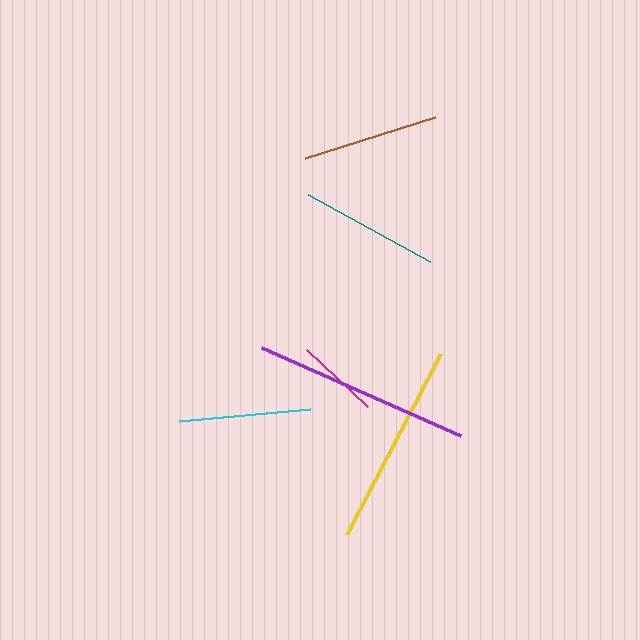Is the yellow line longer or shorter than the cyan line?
The yellow line is longer than the cyan line.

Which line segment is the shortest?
The magenta line is the shortest at approximately 84 pixels.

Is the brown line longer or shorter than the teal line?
The teal line is longer than the brown line.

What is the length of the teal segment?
The teal segment is approximately 138 pixels long.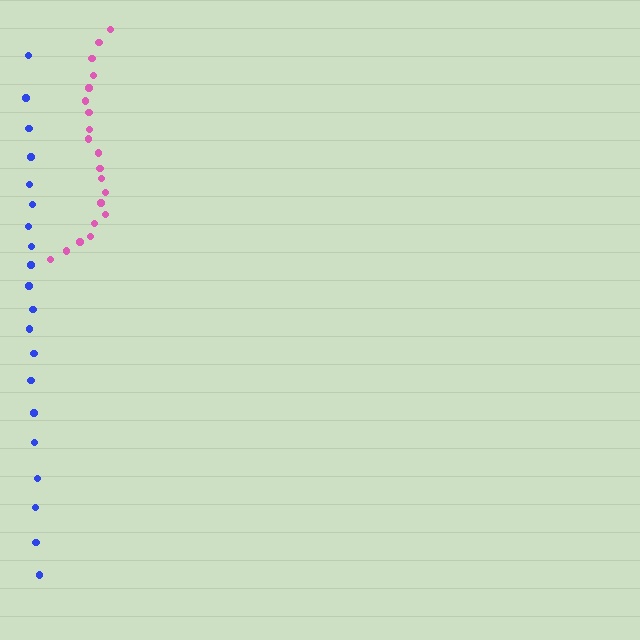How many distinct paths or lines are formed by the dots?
There are 2 distinct paths.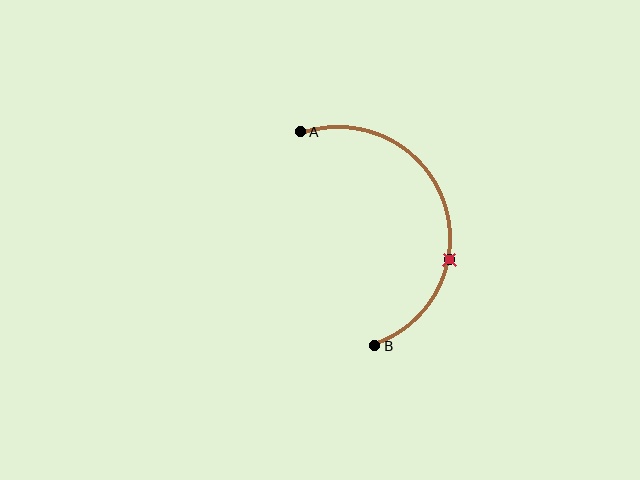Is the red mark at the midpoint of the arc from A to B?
No. The red mark lies on the arc but is closer to endpoint B. The arc midpoint would be at the point on the curve equidistant along the arc from both A and B.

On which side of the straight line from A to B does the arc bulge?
The arc bulges to the right of the straight line connecting A and B.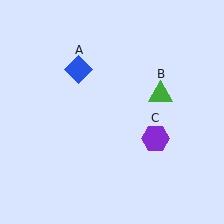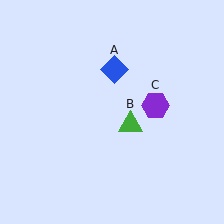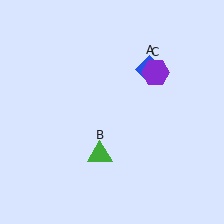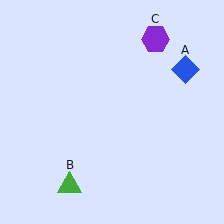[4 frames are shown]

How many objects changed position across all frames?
3 objects changed position: blue diamond (object A), green triangle (object B), purple hexagon (object C).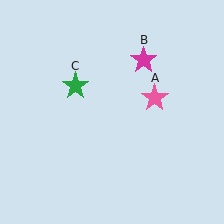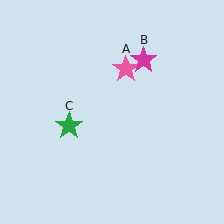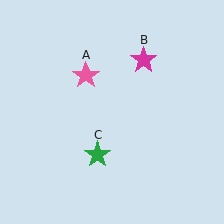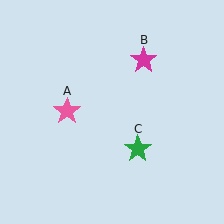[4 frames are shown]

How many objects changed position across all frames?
2 objects changed position: pink star (object A), green star (object C).